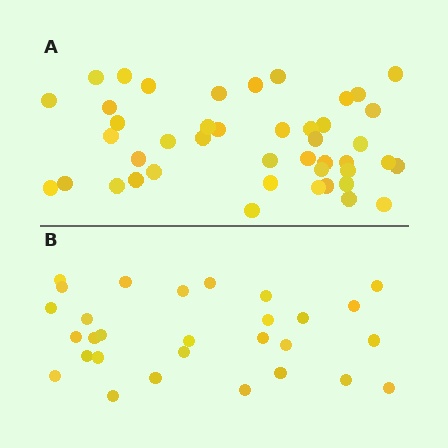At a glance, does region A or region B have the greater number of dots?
Region A (the top region) has more dots.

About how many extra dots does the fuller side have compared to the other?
Region A has approximately 15 more dots than region B.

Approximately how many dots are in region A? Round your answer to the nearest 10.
About 40 dots. (The exact count is 44, which rounds to 40.)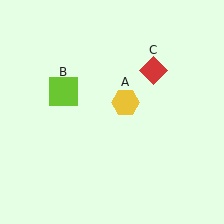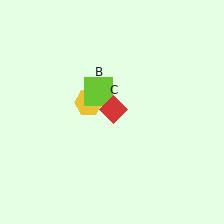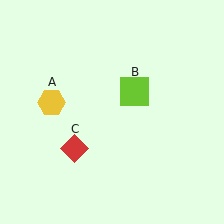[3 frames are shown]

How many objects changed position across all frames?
3 objects changed position: yellow hexagon (object A), lime square (object B), red diamond (object C).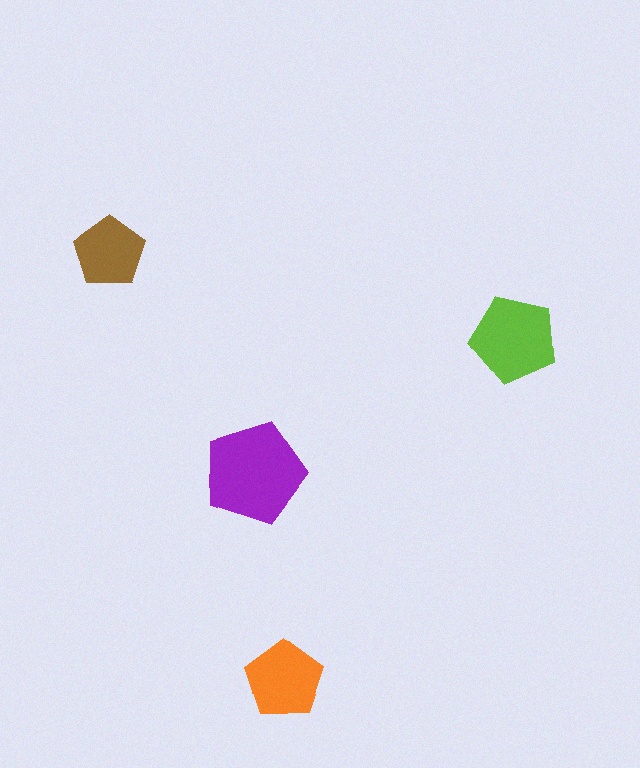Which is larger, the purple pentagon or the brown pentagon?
The purple one.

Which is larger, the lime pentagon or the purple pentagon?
The purple one.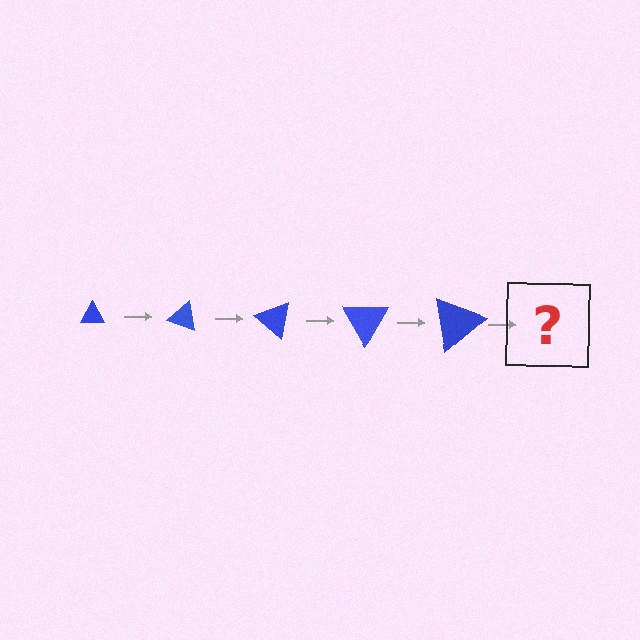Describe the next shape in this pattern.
It should be a triangle, larger than the previous one and rotated 100 degrees from the start.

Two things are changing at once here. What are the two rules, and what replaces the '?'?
The two rules are that the triangle grows larger each step and it rotates 20 degrees each step. The '?' should be a triangle, larger than the previous one and rotated 100 degrees from the start.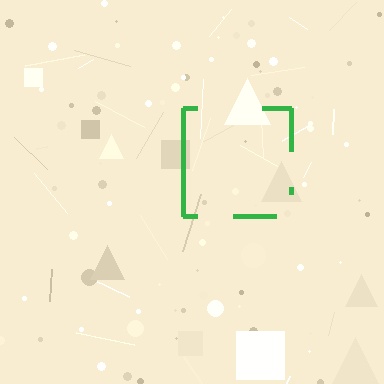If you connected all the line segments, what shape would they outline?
They would outline a square.